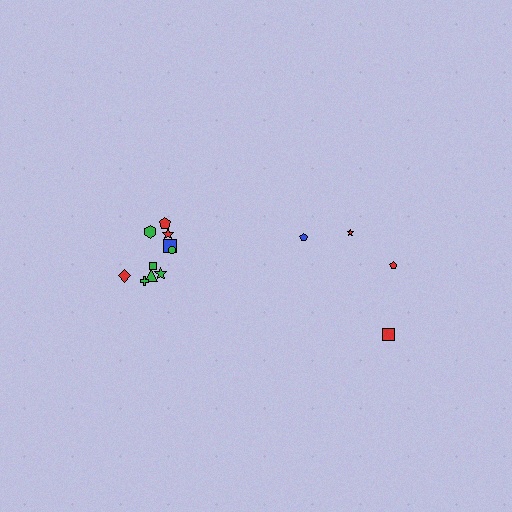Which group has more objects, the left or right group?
The left group.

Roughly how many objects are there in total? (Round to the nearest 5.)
Roughly 15 objects in total.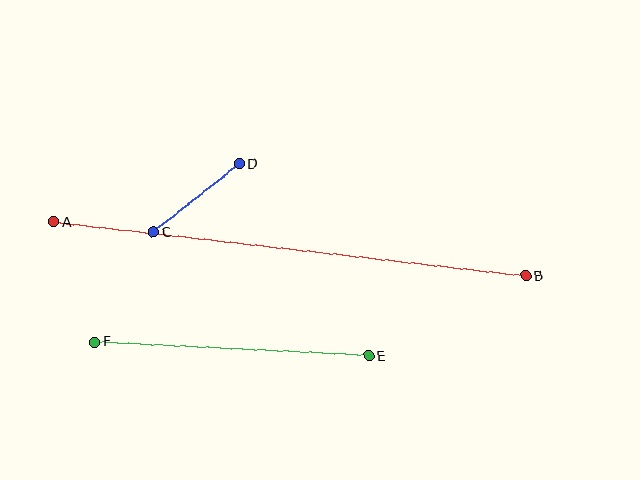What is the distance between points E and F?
The distance is approximately 275 pixels.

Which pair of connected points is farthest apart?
Points A and B are farthest apart.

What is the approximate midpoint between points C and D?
The midpoint is at approximately (196, 198) pixels.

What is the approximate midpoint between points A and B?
The midpoint is at approximately (290, 249) pixels.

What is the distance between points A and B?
The distance is approximately 475 pixels.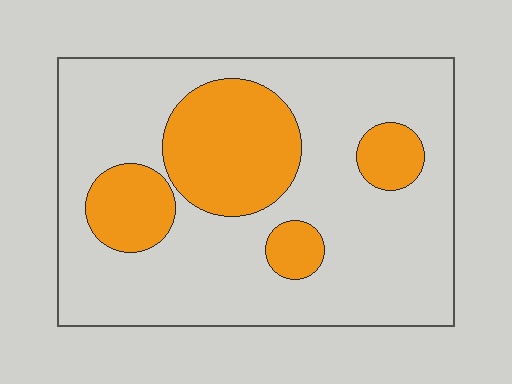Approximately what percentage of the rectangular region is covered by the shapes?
Approximately 25%.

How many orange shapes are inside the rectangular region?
4.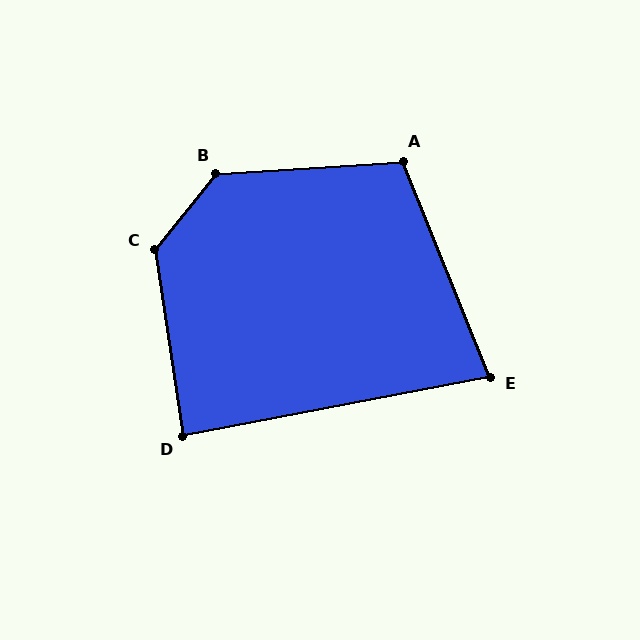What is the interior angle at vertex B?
Approximately 133 degrees (obtuse).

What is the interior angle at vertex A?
Approximately 108 degrees (obtuse).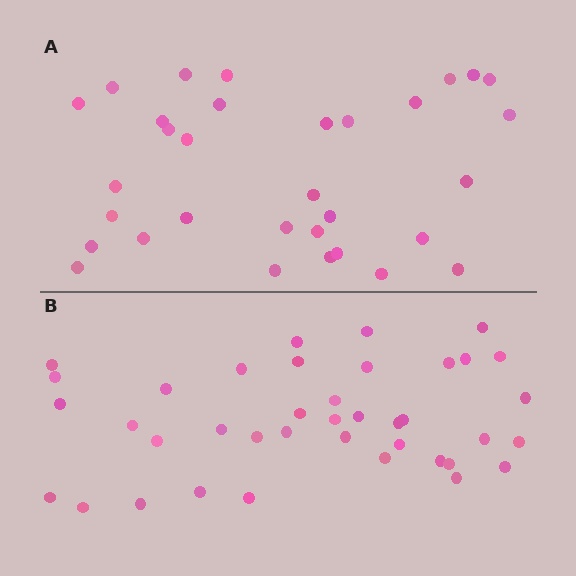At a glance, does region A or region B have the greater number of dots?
Region B (the bottom region) has more dots.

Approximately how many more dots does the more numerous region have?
Region B has roughly 8 or so more dots than region A.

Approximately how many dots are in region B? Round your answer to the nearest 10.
About 40 dots. (The exact count is 39, which rounds to 40.)